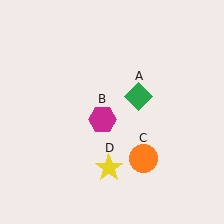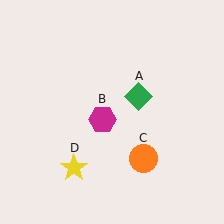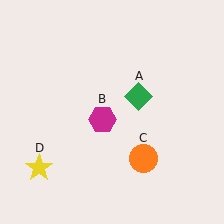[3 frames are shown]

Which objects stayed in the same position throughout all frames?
Green diamond (object A) and magenta hexagon (object B) and orange circle (object C) remained stationary.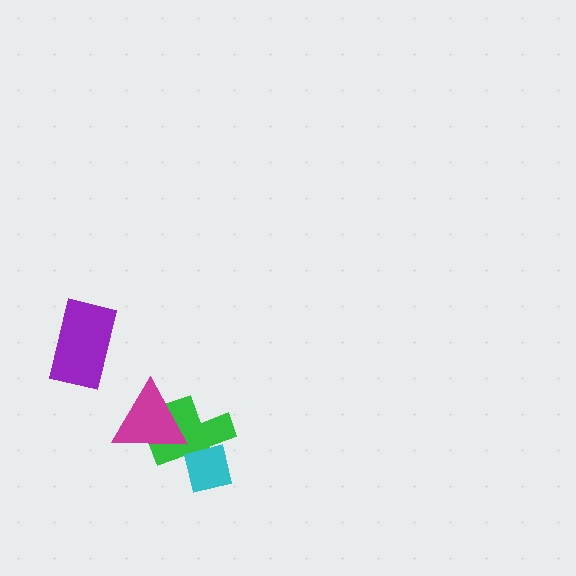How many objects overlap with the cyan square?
1 object overlaps with the cyan square.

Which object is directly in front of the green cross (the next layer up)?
The magenta triangle is directly in front of the green cross.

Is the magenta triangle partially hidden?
No, no other shape covers it.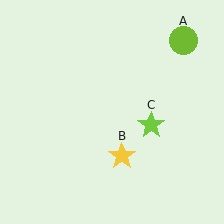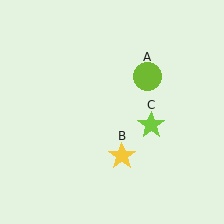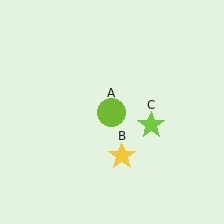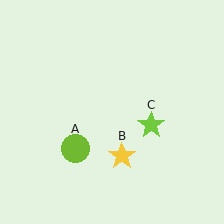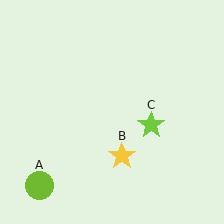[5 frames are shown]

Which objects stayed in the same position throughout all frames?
Yellow star (object B) and lime star (object C) remained stationary.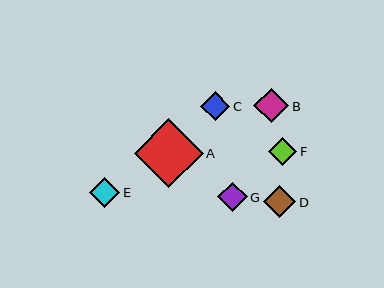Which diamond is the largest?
Diamond A is the largest with a size of approximately 69 pixels.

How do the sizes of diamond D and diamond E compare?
Diamond D and diamond E are approximately the same size.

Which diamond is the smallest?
Diamond F is the smallest with a size of approximately 28 pixels.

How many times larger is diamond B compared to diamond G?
Diamond B is approximately 1.2 times the size of diamond G.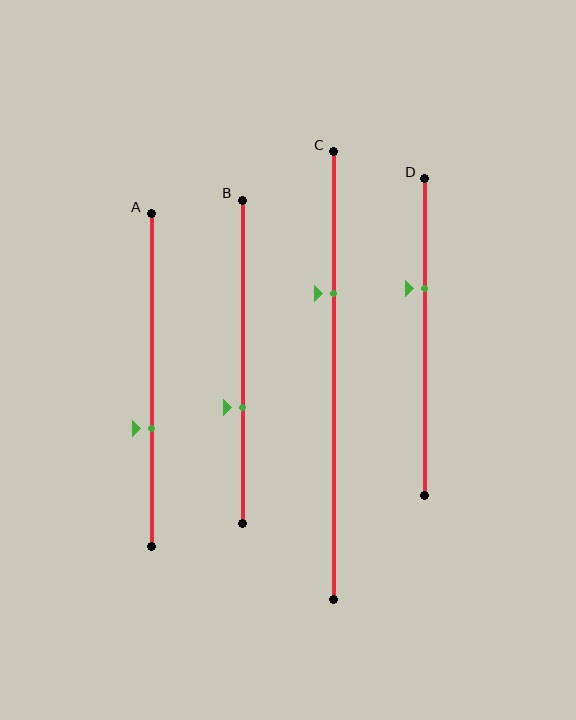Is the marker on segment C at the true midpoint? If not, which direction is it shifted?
No, the marker on segment C is shifted upward by about 18% of the segment length.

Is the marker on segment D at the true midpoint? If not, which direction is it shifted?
No, the marker on segment D is shifted upward by about 15% of the segment length.